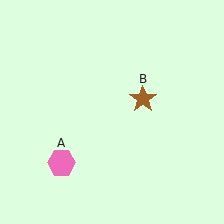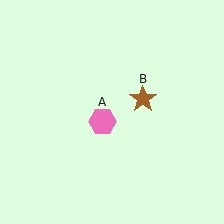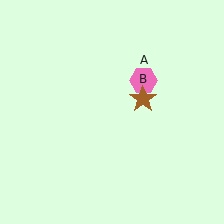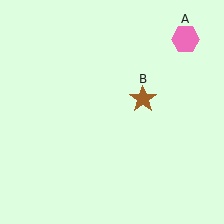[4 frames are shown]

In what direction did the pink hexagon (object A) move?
The pink hexagon (object A) moved up and to the right.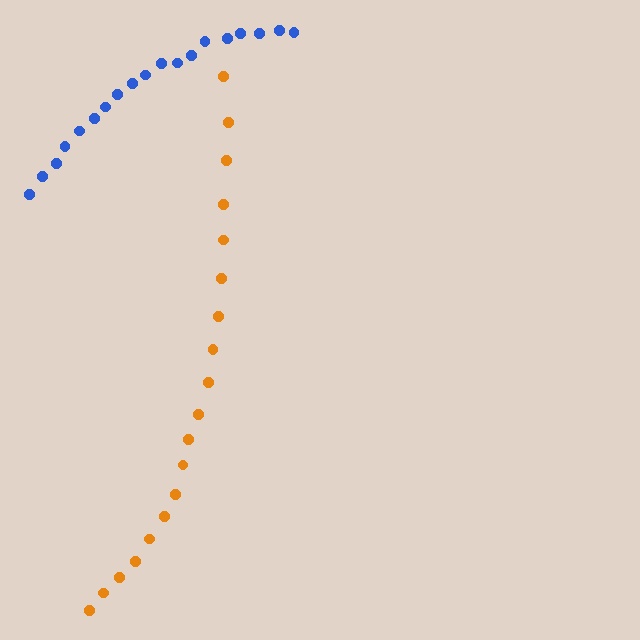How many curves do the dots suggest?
There are 2 distinct paths.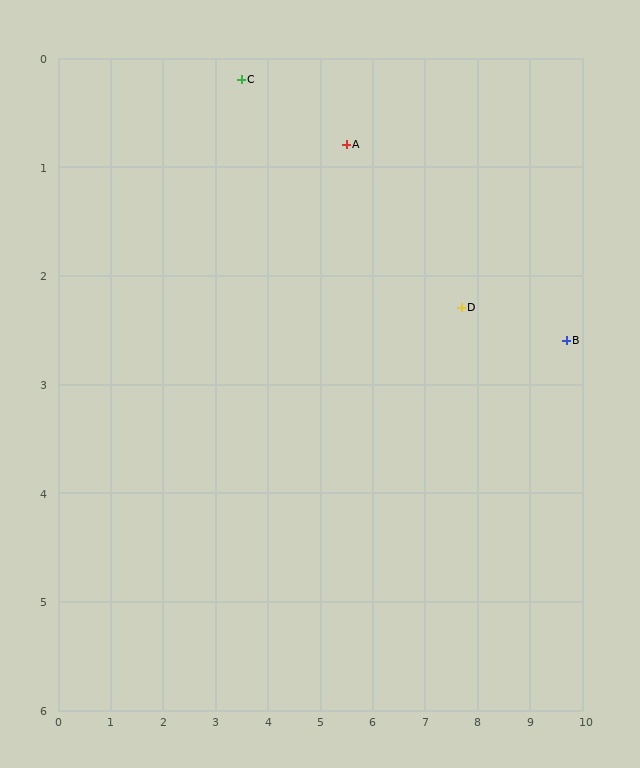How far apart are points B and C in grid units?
Points B and C are about 6.6 grid units apart.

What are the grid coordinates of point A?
Point A is at approximately (5.5, 0.8).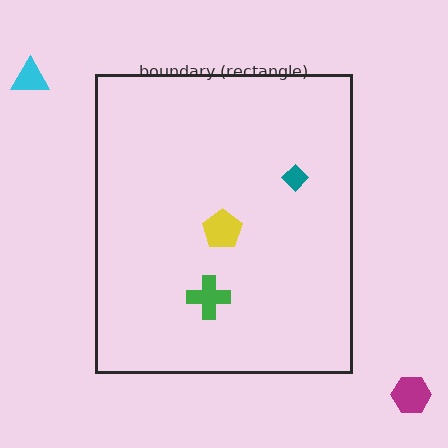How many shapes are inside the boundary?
3 inside, 2 outside.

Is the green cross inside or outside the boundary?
Inside.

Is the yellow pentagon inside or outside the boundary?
Inside.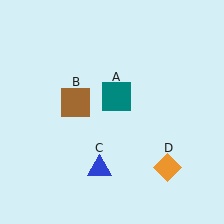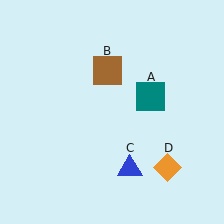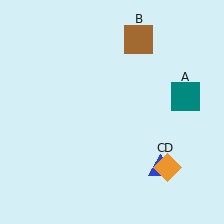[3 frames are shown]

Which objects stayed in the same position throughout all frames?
Orange diamond (object D) remained stationary.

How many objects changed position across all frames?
3 objects changed position: teal square (object A), brown square (object B), blue triangle (object C).